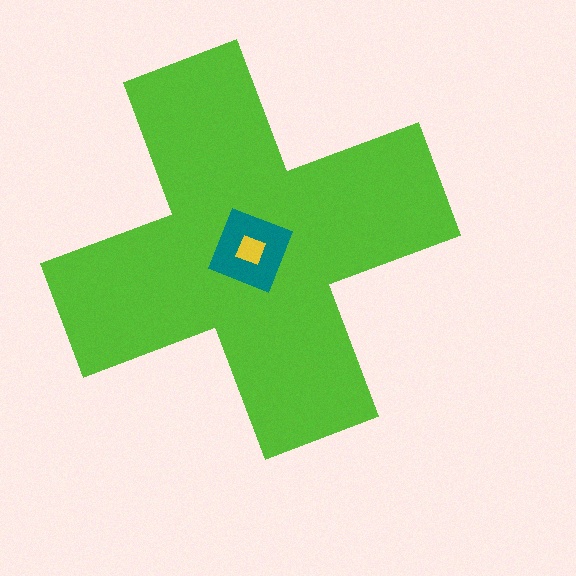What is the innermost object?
The yellow square.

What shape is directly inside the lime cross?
The teal diamond.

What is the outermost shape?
The lime cross.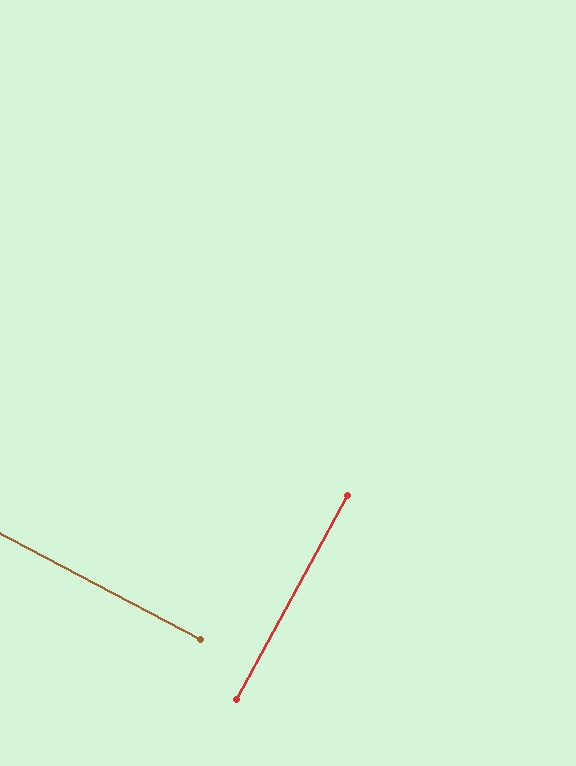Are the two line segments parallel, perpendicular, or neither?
Perpendicular — they meet at approximately 89°.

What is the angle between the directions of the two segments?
Approximately 89 degrees.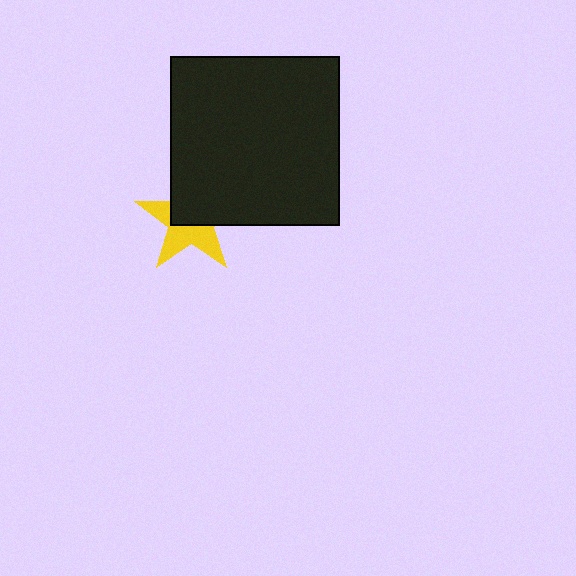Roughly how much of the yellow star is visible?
About half of it is visible (roughly 50%).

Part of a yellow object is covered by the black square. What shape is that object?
It is a star.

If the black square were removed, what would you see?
You would see the complete yellow star.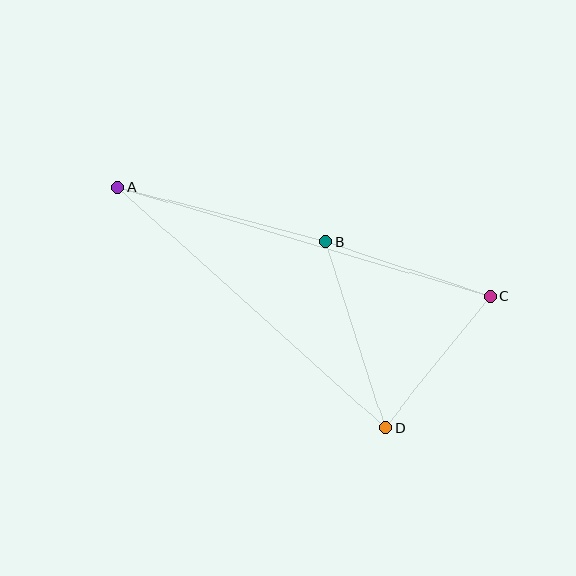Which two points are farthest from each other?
Points A and C are farthest from each other.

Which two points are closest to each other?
Points C and D are closest to each other.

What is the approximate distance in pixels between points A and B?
The distance between A and B is approximately 215 pixels.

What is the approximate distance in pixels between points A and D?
The distance between A and D is approximately 360 pixels.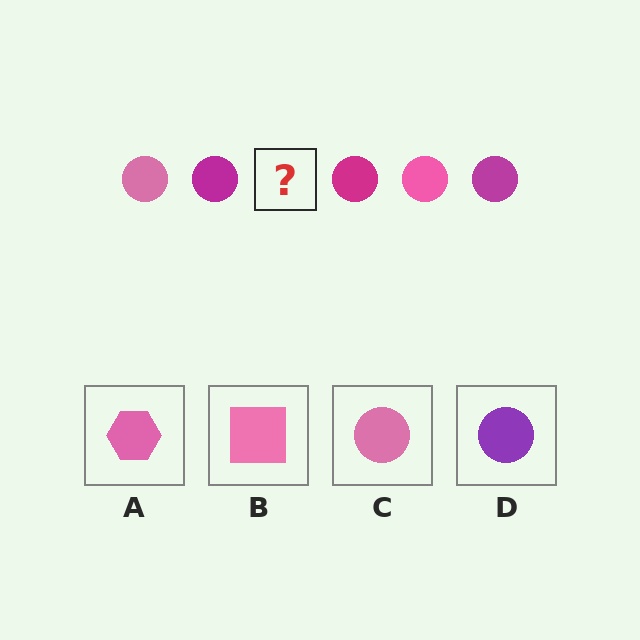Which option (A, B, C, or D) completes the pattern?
C.